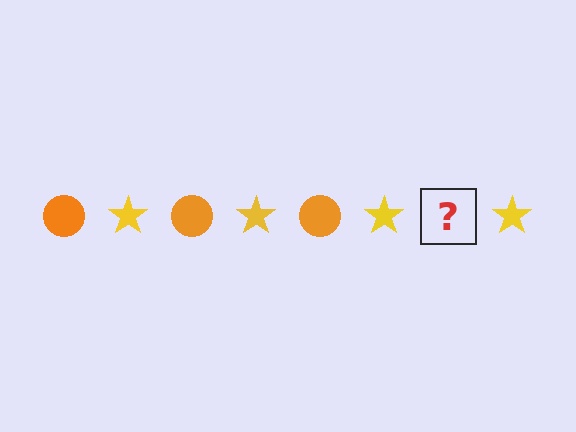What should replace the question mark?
The question mark should be replaced with an orange circle.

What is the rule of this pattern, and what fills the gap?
The rule is that the pattern alternates between orange circle and yellow star. The gap should be filled with an orange circle.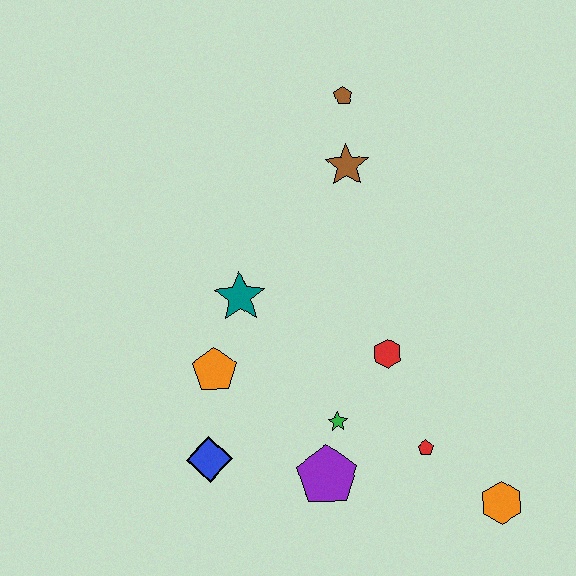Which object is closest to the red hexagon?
The green star is closest to the red hexagon.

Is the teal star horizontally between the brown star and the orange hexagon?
No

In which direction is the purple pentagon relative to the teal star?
The purple pentagon is below the teal star.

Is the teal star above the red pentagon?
Yes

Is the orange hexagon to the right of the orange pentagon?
Yes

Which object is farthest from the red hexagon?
The brown pentagon is farthest from the red hexagon.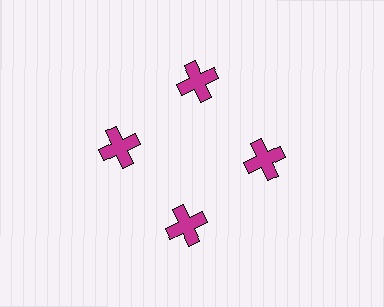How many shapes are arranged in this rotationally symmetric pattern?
There are 4 shapes, arranged in 4 groups of 1.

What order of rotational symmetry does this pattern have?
This pattern has 4-fold rotational symmetry.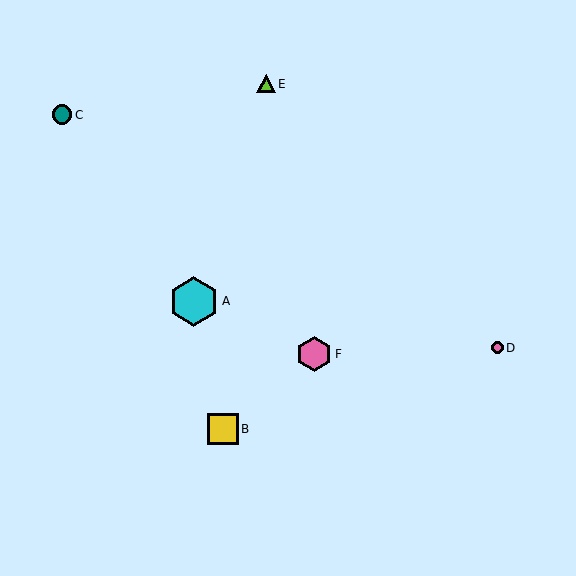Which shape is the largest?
The cyan hexagon (labeled A) is the largest.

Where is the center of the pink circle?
The center of the pink circle is at (497, 348).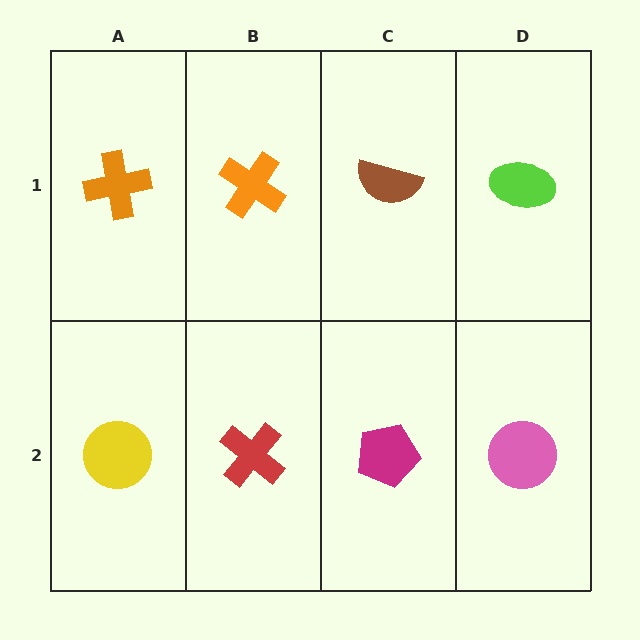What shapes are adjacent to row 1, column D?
A pink circle (row 2, column D), a brown semicircle (row 1, column C).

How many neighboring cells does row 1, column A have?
2.